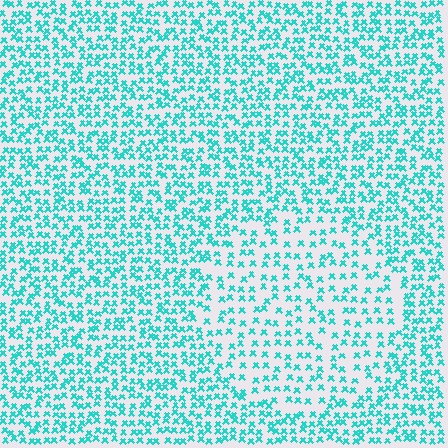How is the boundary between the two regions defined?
The boundary is defined by a change in element density (approximately 1.7x ratio). All elements are the same color, size, and shape.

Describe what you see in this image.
The image contains small cyan elements arranged at two different densities. A circle-shaped region is visible where the elements are less densely packed than the surrounding area.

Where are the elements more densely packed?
The elements are more densely packed outside the circle boundary.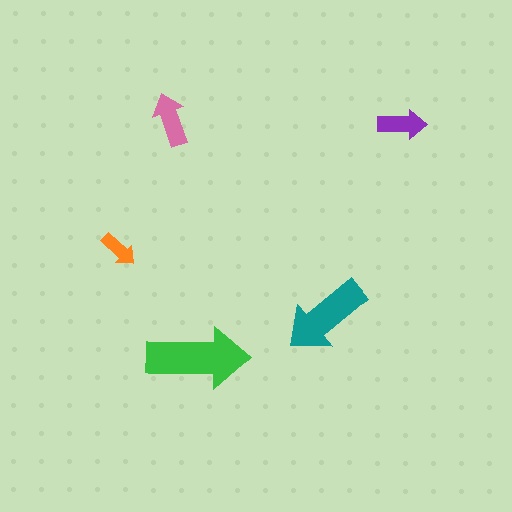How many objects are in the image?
There are 5 objects in the image.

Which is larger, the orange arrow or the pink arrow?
The pink one.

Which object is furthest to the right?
The purple arrow is rightmost.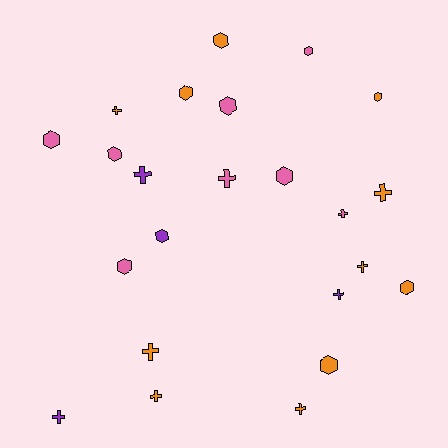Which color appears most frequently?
Orange, with 11 objects.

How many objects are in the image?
There are 23 objects.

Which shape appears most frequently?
Hexagon, with 12 objects.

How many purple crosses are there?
There are 3 purple crosses.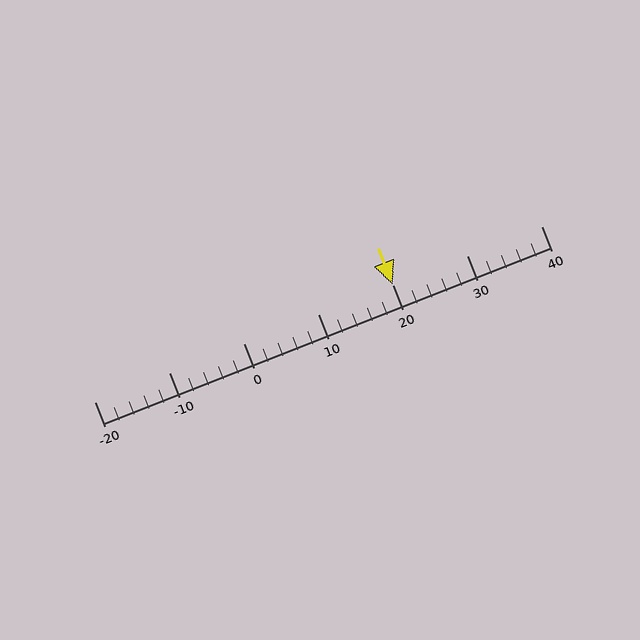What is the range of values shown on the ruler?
The ruler shows values from -20 to 40.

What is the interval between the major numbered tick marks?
The major tick marks are spaced 10 units apart.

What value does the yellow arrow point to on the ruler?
The yellow arrow points to approximately 20.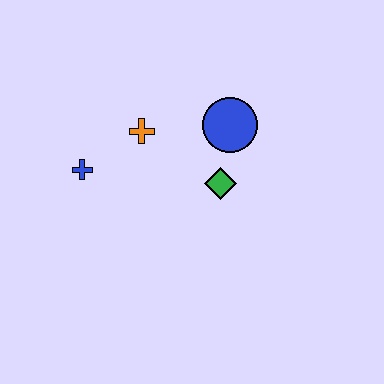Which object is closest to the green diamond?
The blue circle is closest to the green diamond.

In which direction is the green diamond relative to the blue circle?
The green diamond is below the blue circle.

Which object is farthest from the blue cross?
The blue circle is farthest from the blue cross.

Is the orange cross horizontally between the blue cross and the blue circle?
Yes